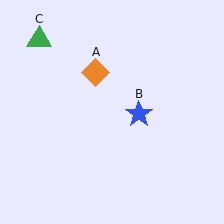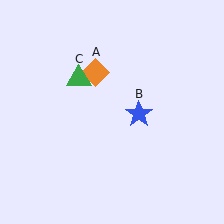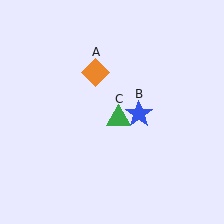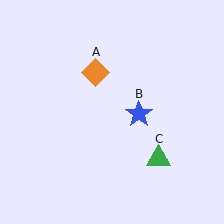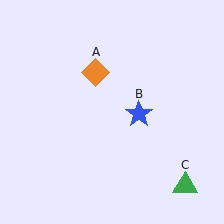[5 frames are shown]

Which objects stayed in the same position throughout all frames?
Orange diamond (object A) and blue star (object B) remained stationary.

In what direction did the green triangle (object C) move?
The green triangle (object C) moved down and to the right.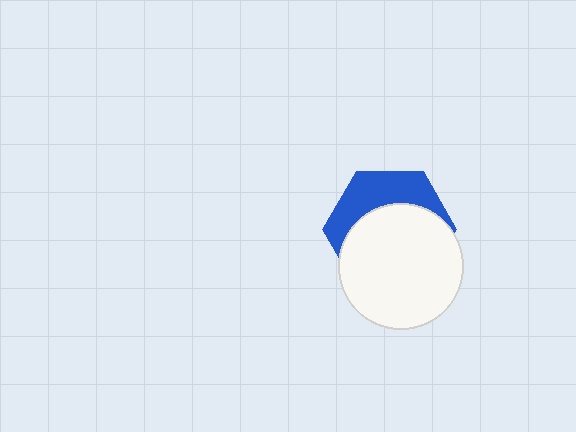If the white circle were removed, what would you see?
You would see the complete blue hexagon.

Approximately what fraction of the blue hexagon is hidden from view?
Roughly 63% of the blue hexagon is hidden behind the white circle.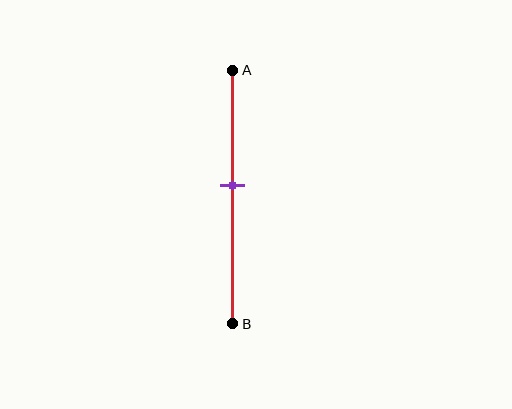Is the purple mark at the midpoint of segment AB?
No, the mark is at about 45% from A, not at the 50% midpoint.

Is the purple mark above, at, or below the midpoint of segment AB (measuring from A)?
The purple mark is above the midpoint of segment AB.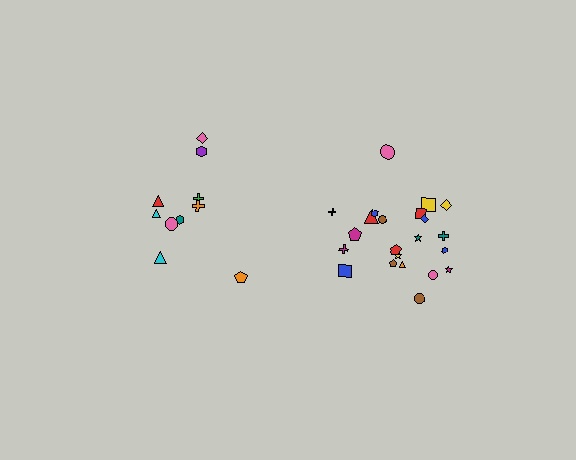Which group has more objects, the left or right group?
The right group.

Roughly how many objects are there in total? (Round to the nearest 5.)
Roughly 30 objects in total.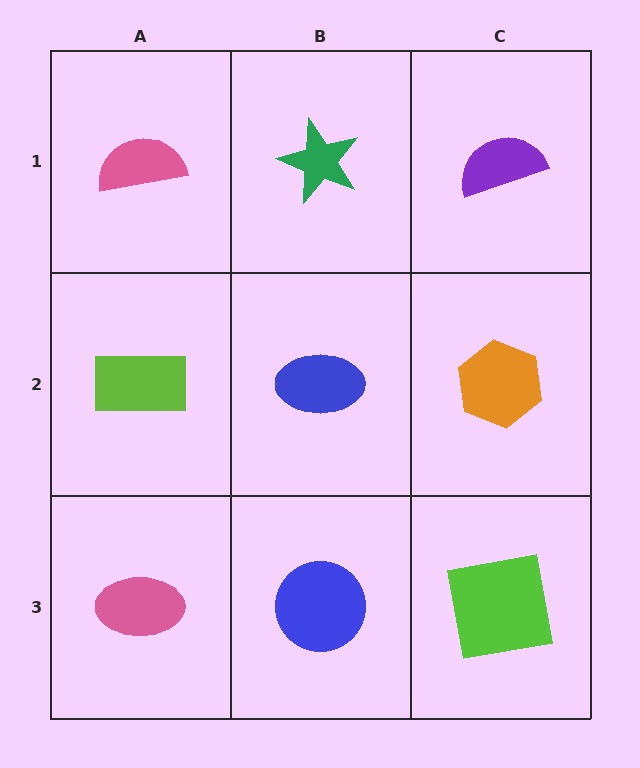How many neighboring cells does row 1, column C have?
2.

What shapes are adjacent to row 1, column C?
An orange hexagon (row 2, column C), a green star (row 1, column B).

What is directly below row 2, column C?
A lime square.